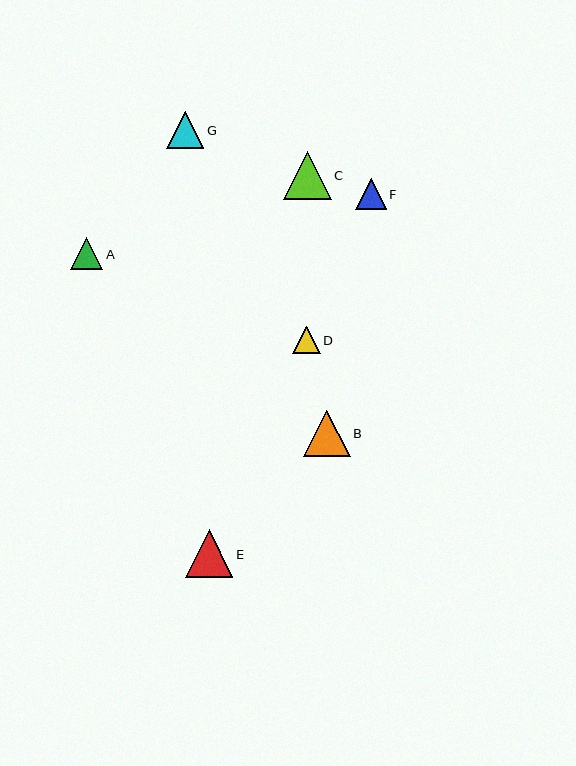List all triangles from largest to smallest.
From largest to smallest: C, E, B, G, A, F, D.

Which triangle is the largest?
Triangle C is the largest with a size of approximately 48 pixels.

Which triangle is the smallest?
Triangle D is the smallest with a size of approximately 28 pixels.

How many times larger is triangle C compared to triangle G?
Triangle C is approximately 1.3 times the size of triangle G.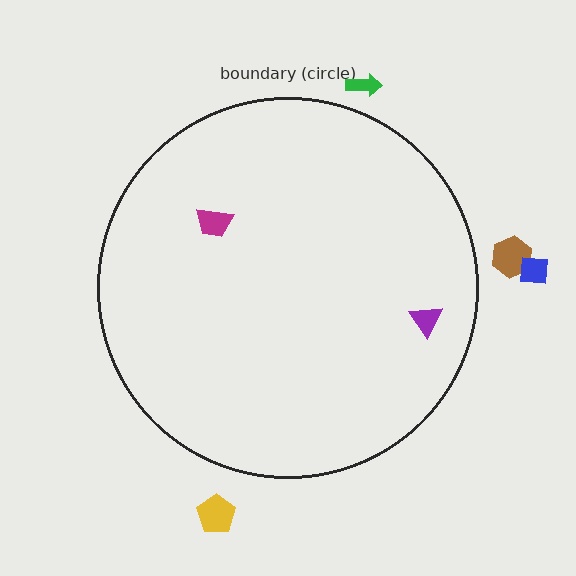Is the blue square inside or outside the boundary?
Outside.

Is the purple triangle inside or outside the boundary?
Inside.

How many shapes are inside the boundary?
2 inside, 4 outside.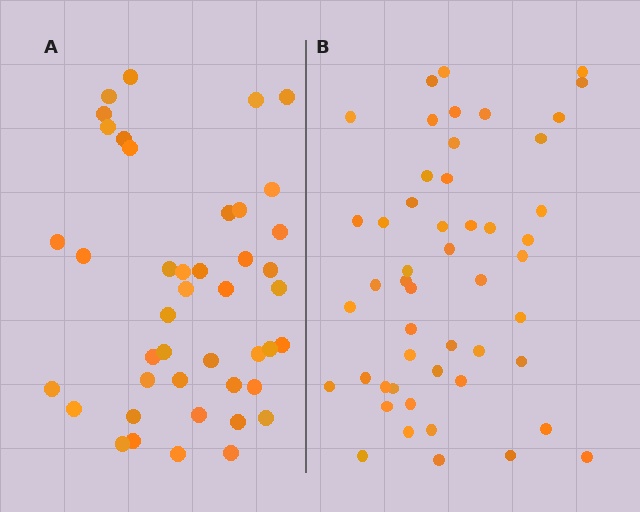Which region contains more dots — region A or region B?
Region B (the right region) has more dots.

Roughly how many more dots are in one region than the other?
Region B has roughly 8 or so more dots than region A.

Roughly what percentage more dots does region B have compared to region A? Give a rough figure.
About 15% more.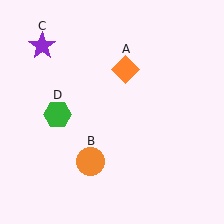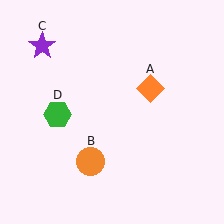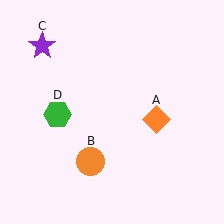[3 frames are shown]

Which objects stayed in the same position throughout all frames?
Orange circle (object B) and purple star (object C) and green hexagon (object D) remained stationary.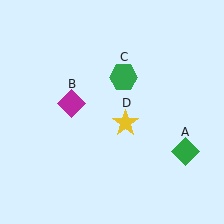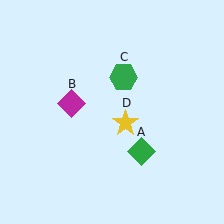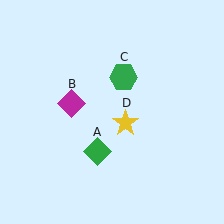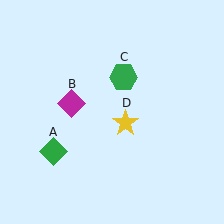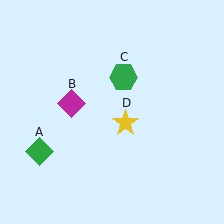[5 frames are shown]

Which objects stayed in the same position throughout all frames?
Magenta diamond (object B) and green hexagon (object C) and yellow star (object D) remained stationary.